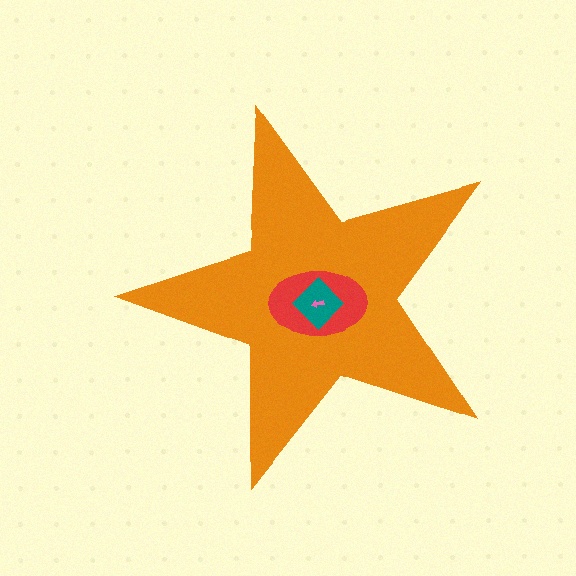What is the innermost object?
The pink arrow.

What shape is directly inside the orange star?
The red ellipse.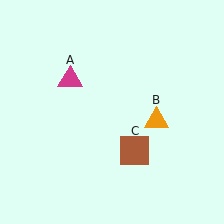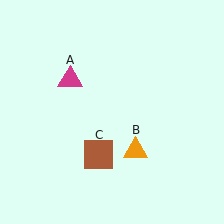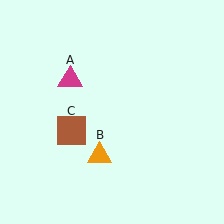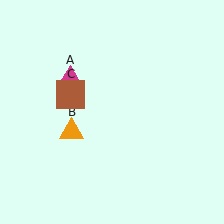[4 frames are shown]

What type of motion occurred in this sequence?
The orange triangle (object B), brown square (object C) rotated clockwise around the center of the scene.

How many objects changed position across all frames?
2 objects changed position: orange triangle (object B), brown square (object C).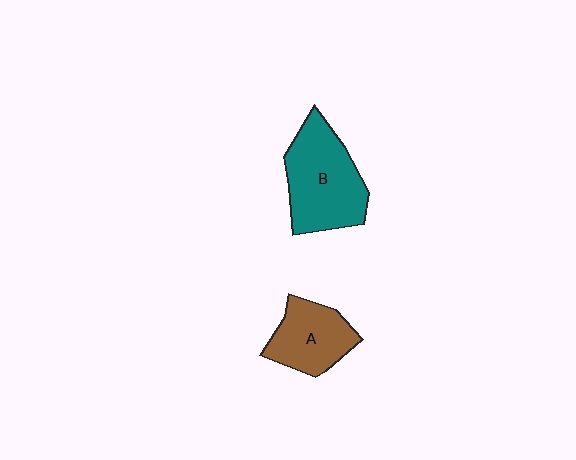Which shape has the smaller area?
Shape A (brown).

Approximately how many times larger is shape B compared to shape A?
Approximately 1.4 times.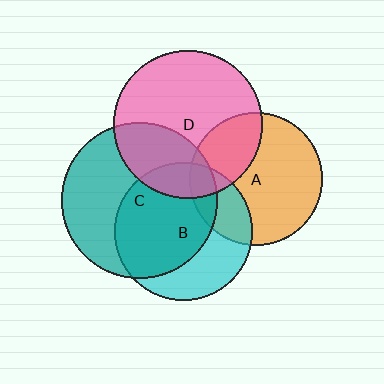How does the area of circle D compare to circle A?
Approximately 1.3 times.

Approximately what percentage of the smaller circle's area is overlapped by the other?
Approximately 30%.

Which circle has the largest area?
Circle C (teal).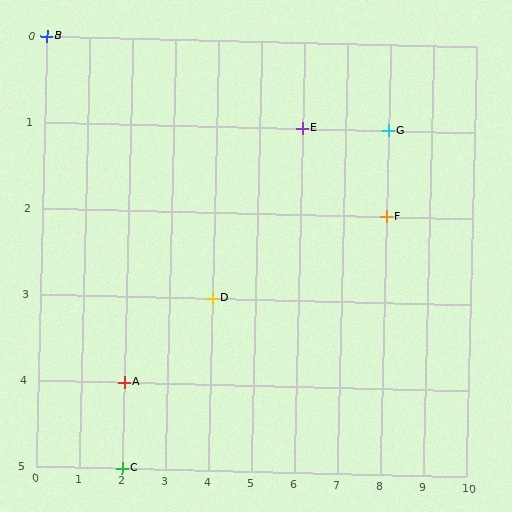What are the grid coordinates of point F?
Point F is at grid coordinates (8, 2).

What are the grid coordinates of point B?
Point B is at grid coordinates (0, 0).